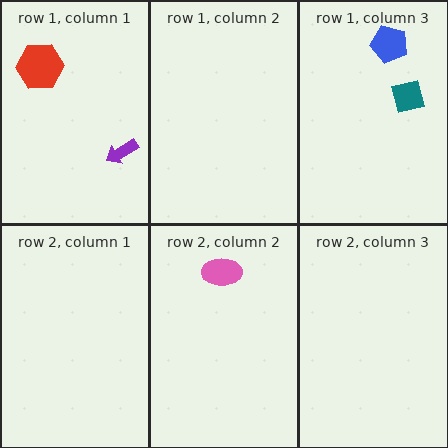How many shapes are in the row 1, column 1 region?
2.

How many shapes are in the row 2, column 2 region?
1.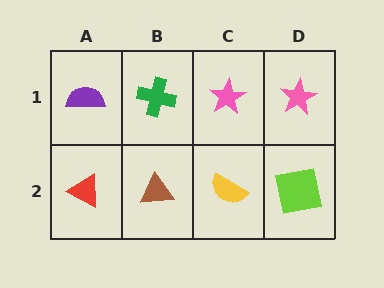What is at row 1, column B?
A green cross.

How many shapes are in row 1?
4 shapes.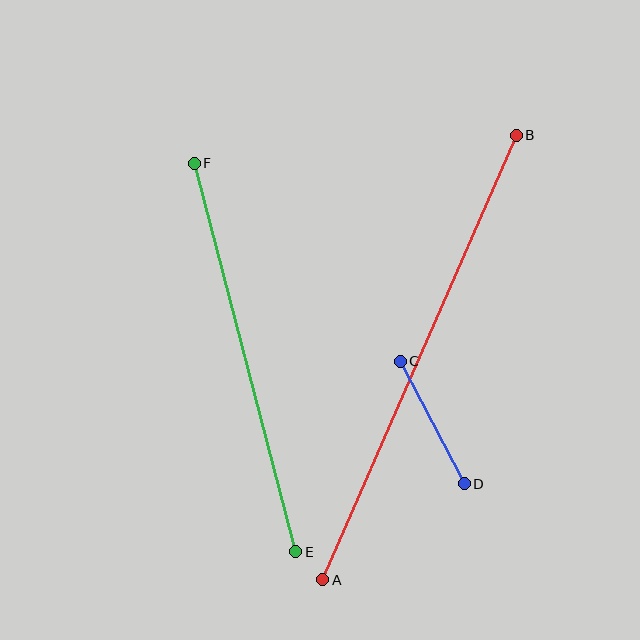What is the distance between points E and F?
The distance is approximately 402 pixels.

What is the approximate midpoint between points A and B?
The midpoint is at approximately (420, 357) pixels.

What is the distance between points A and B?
The distance is approximately 485 pixels.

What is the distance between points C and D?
The distance is approximately 138 pixels.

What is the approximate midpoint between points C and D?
The midpoint is at approximately (432, 422) pixels.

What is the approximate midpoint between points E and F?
The midpoint is at approximately (245, 358) pixels.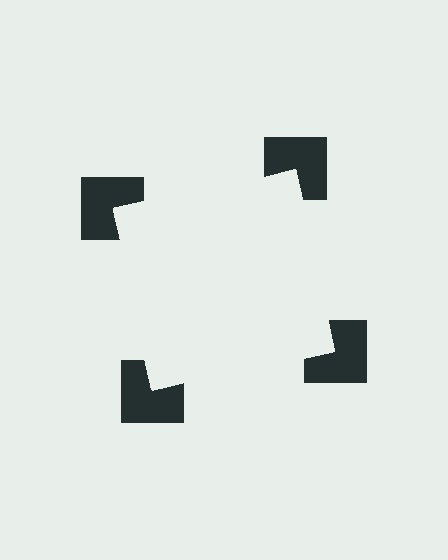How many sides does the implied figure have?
4 sides.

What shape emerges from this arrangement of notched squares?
An illusory square — its edges are inferred from the aligned wedge cuts in the notched squares, not physically drawn.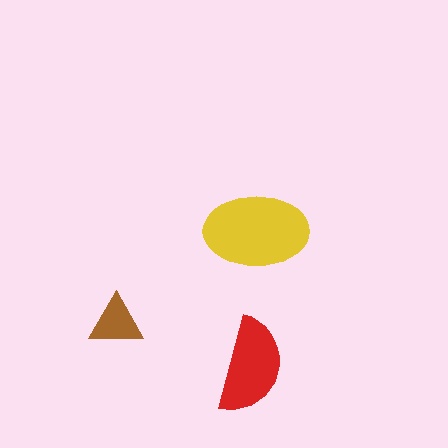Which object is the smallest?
The brown triangle.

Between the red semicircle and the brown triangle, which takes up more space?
The red semicircle.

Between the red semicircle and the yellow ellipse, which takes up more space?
The yellow ellipse.